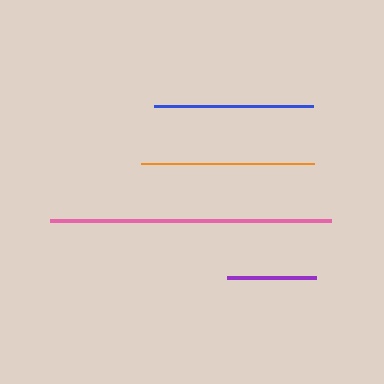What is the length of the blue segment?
The blue segment is approximately 159 pixels long.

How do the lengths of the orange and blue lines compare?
The orange and blue lines are approximately the same length.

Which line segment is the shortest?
The purple line is the shortest at approximately 89 pixels.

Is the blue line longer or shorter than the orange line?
The orange line is longer than the blue line.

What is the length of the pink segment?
The pink segment is approximately 281 pixels long.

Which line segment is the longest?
The pink line is the longest at approximately 281 pixels.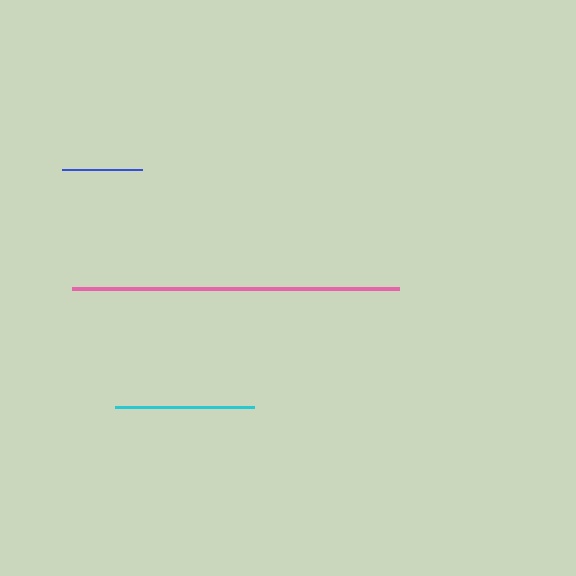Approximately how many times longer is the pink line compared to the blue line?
The pink line is approximately 4.1 times the length of the blue line.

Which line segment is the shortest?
The blue line is the shortest at approximately 80 pixels.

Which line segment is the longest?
The pink line is the longest at approximately 328 pixels.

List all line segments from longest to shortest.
From longest to shortest: pink, cyan, blue.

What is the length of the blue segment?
The blue segment is approximately 80 pixels long.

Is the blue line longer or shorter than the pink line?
The pink line is longer than the blue line.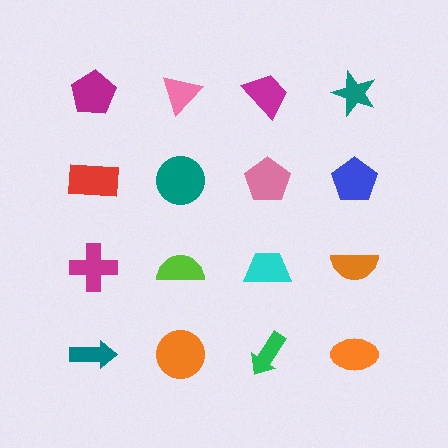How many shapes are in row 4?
4 shapes.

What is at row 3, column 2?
A lime semicircle.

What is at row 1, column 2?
A pink triangle.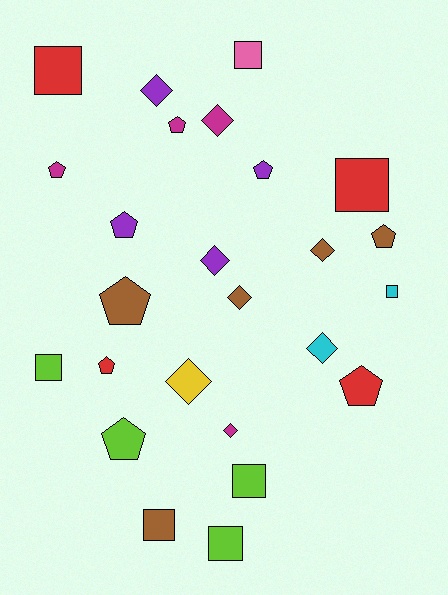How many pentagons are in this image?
There are 9 pentagons.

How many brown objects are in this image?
There are 5 brown objects.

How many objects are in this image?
There are 25 objects.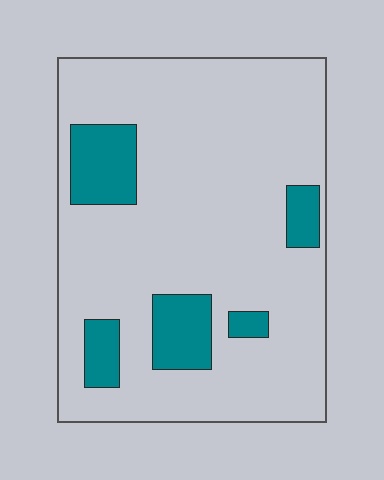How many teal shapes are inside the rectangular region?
5.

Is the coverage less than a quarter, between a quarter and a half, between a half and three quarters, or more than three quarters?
Less than a quarter.